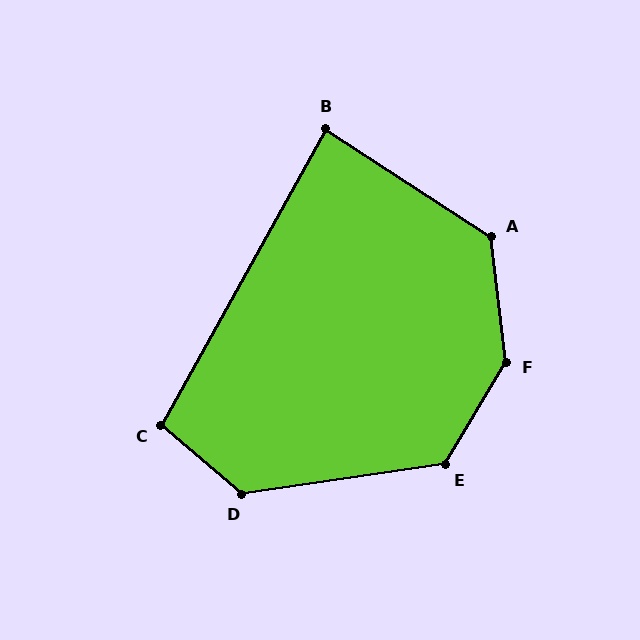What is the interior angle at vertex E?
Approximately 129 degrees (obtuse).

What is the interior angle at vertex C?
Approximately 101 degrees (obtuse).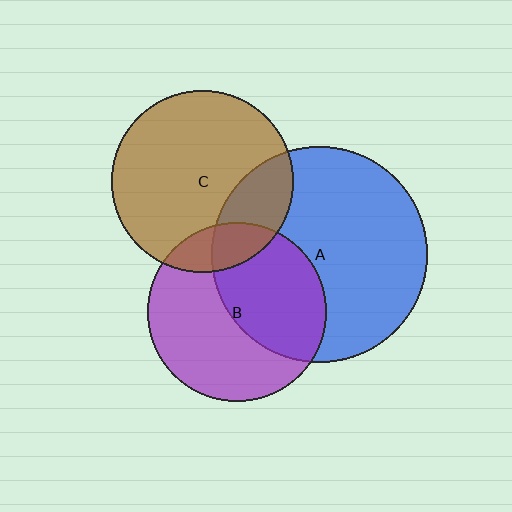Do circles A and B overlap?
Yes.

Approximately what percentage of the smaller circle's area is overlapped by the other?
Approximately 45%.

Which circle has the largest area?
Circle A (blue).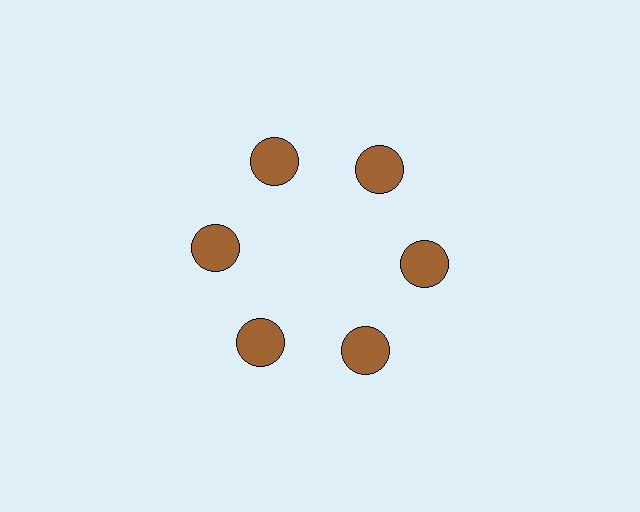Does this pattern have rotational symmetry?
Yes, this pattern has 6-fold rotational symmetry. It looks the same after rotating 60 degrees around the center.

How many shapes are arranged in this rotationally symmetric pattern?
There are 6 shapes, arranged in 6 groups of 1.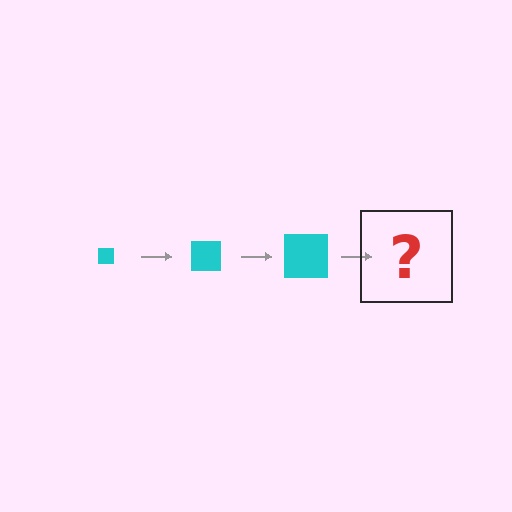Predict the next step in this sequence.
The next step is a cyan square, larger than the previous one.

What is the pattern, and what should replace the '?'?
The pattern is that the square gets progressively larger each step. The '?' should be a cyan square, larger than the previous one.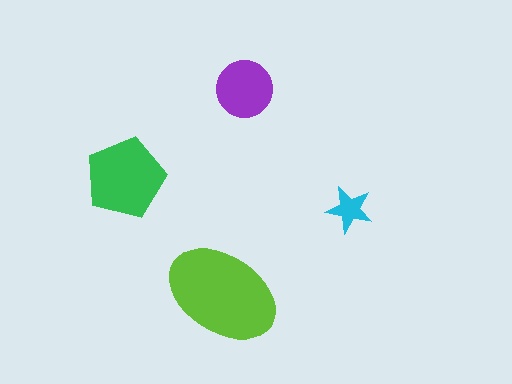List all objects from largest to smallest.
The lime ellipse, the green pentagon, the purple circle, the cyan star.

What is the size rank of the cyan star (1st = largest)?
4th.